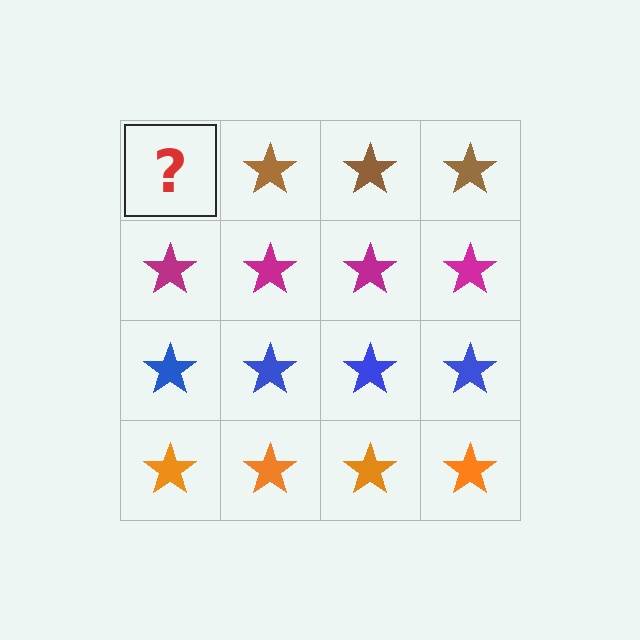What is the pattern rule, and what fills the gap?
The rule is that each row has a consistent color. The gap should be filled with a brown star.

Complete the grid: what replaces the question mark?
The question mark should be replaced with a brown star.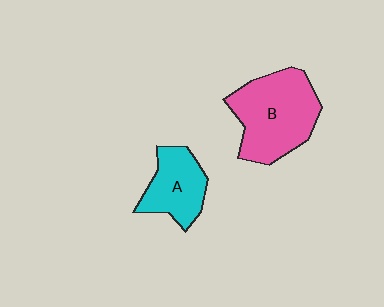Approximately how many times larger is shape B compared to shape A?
Approximately 1.7 times.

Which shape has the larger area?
Shape B (pink).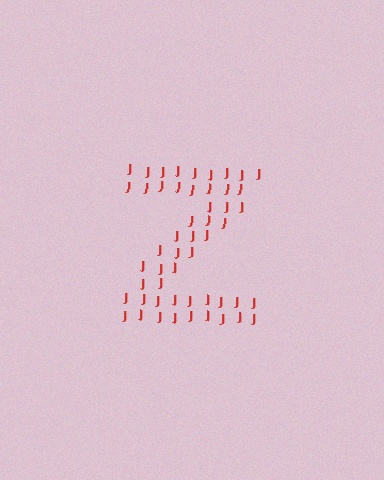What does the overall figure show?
The overall figure shows the letter Z.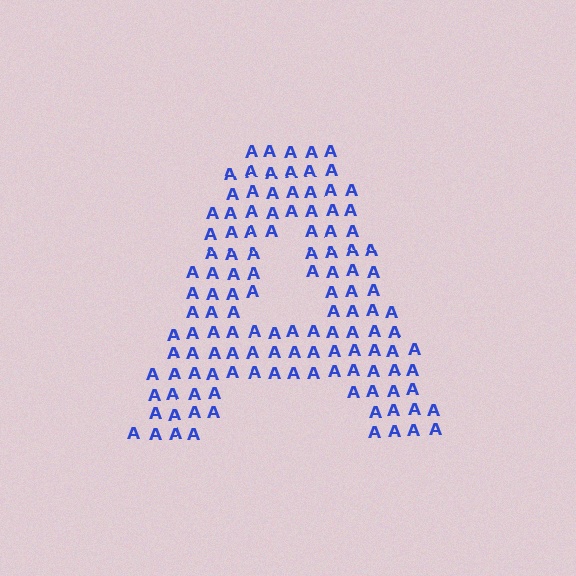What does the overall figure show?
The overall figure shows the letter A.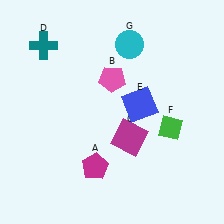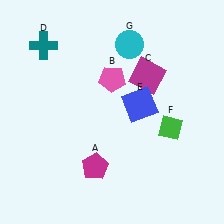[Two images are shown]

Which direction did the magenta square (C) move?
The magenta square (C) moved up.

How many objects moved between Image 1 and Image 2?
1 object moved between the two images.